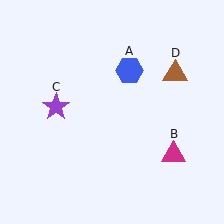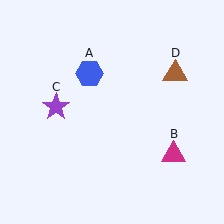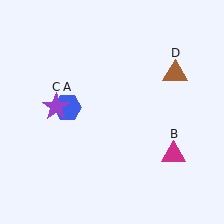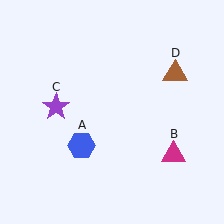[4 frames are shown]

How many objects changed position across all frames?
1 object changed position: blue hexagon (object A).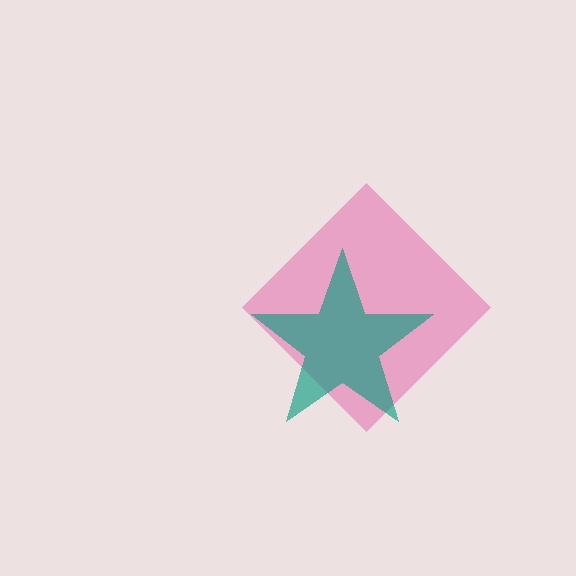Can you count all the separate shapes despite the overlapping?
Yes, there are 2 separate shapes.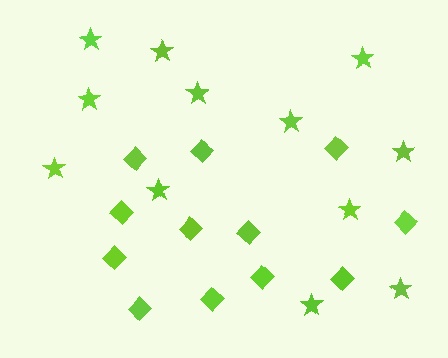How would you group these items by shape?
There are 2 groups: one group of diamonds (12) and one group of stars (12).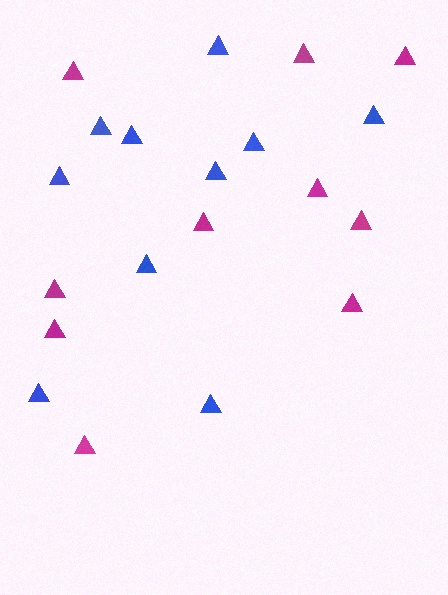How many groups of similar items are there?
There are 2 groups: one group of magenta triangles (10) and one group of blue triangles (10).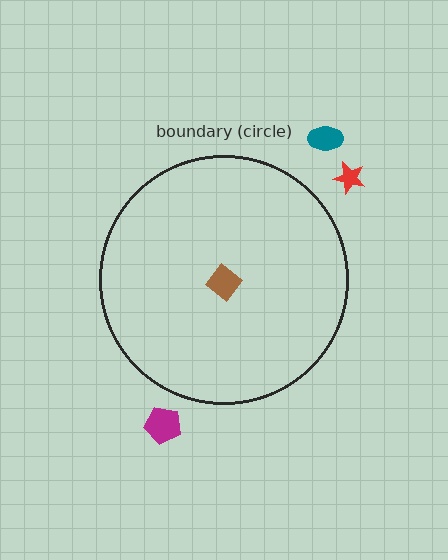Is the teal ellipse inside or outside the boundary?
Outside.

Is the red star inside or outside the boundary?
Outside.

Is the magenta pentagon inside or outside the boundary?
Outside.